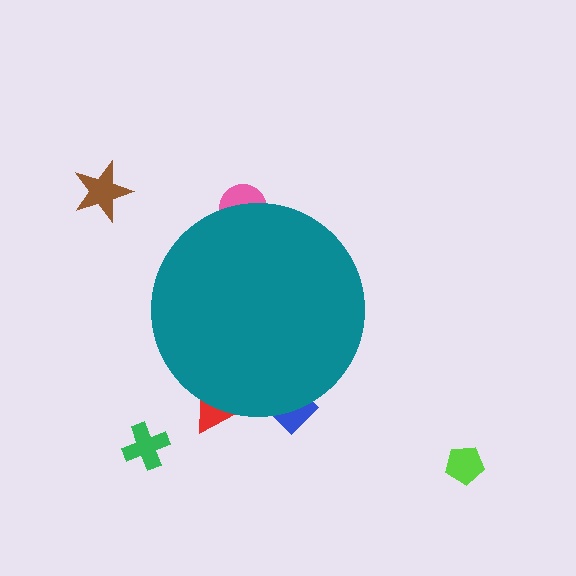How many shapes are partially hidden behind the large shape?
3 shapes are partially hidden.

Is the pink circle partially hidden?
Yes, the pink circle is partially hidden behind the teal circle.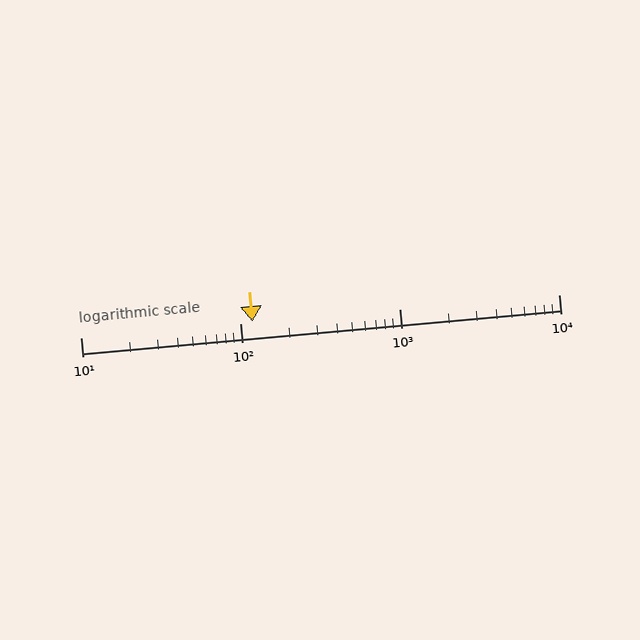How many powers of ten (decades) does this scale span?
The scale spans 3 decades, from 10 to 10000.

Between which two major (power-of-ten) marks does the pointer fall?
The pointer is between 100 and 1000.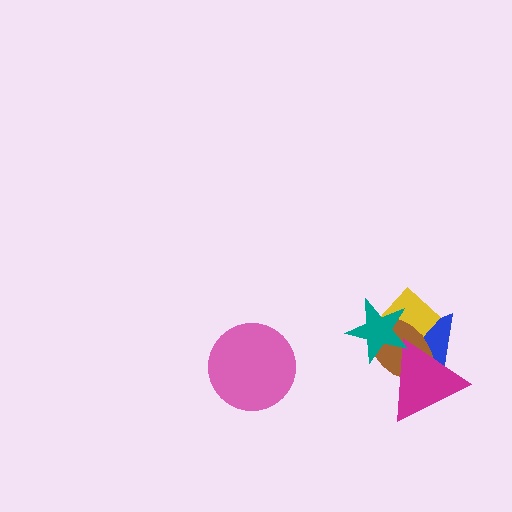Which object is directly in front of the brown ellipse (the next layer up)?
The magenta triangle is directly in front of the brown ellipse.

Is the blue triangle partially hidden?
Yes, it is partially covered by another shape.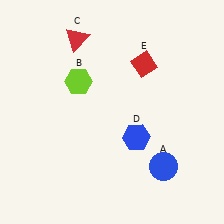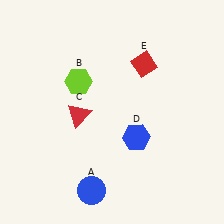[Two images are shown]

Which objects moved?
The objects that moved are: the blue circle (A), the red triangle (C).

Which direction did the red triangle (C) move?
The red triangle (C) moved down.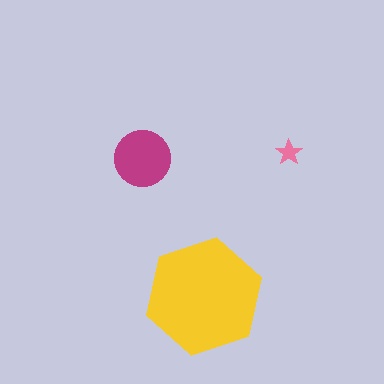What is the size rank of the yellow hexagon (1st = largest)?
1st.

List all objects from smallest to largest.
The pink star, the magenta circle, the yellow hexagon.